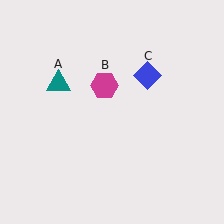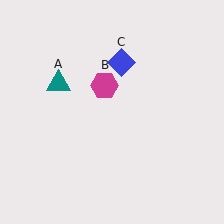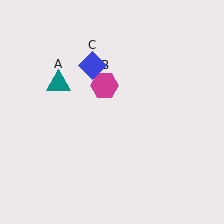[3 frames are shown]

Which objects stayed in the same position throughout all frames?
Teal triangle (object A) and magenta hexagon (object B) remained stationary.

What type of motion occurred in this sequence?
The blue diamond (object C) rotated counterclockwise around the center of the scene.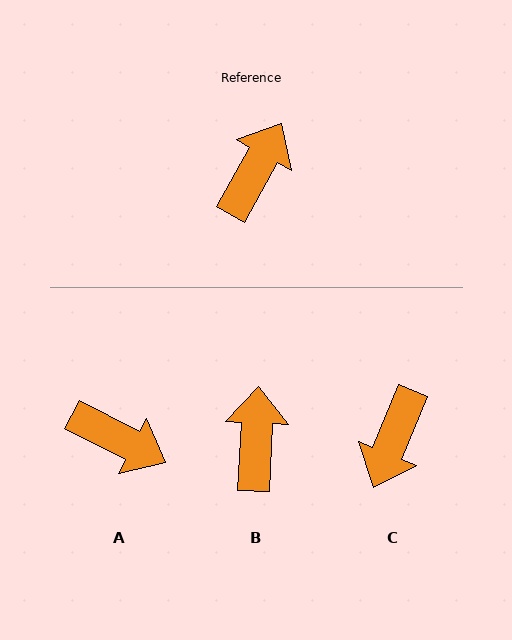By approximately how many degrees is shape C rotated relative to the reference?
Approximately 173 degrees clockwise.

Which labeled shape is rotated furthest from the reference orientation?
C, about 173 degrees away.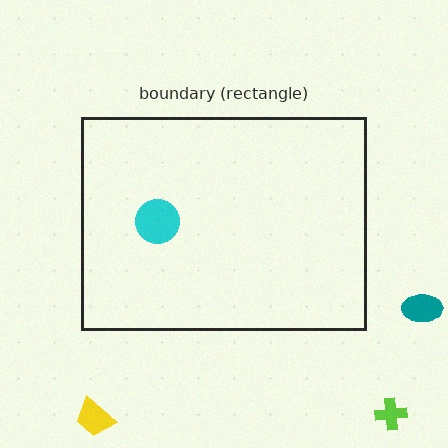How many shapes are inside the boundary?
1 inside, 3 outside.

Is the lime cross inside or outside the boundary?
Outside.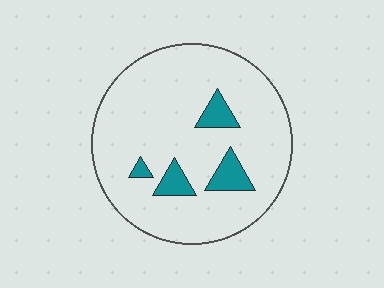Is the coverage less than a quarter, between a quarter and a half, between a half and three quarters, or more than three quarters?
Less than a quarter.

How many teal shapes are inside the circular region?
4.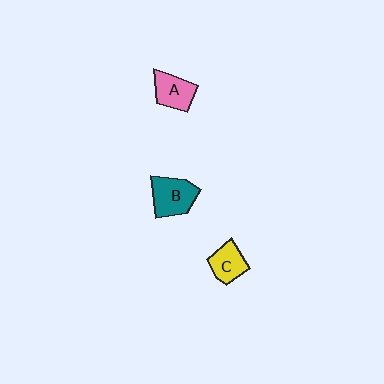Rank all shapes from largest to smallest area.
From largest to smallest: B (teal), A (pink), C (yellow).